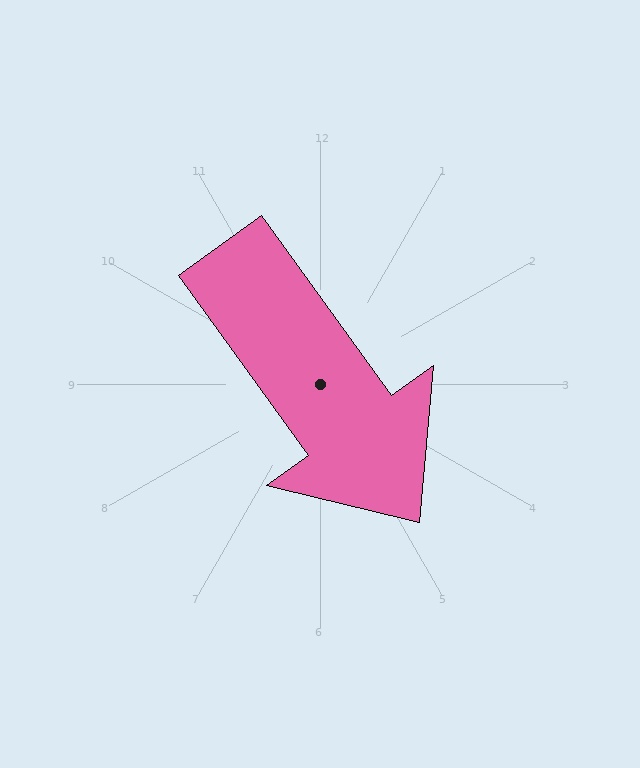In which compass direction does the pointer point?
Southeast.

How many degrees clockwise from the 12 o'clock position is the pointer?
Approximately 144 degrees.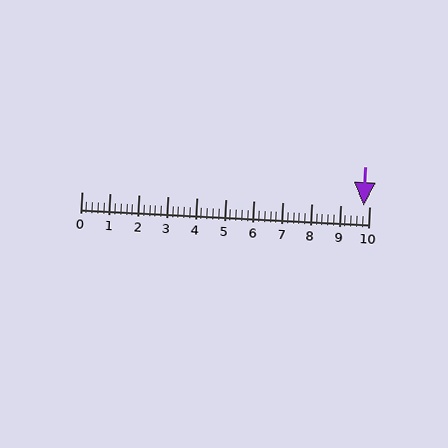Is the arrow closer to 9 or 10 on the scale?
The arrow is closer to 10.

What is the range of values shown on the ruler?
The ruler shows values from 0 to 10.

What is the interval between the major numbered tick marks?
The major tick marks are spaced 1 units apart.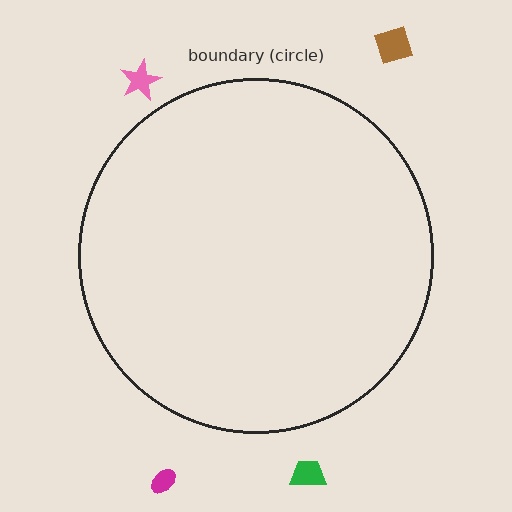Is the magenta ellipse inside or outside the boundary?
Outside.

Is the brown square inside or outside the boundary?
Outside.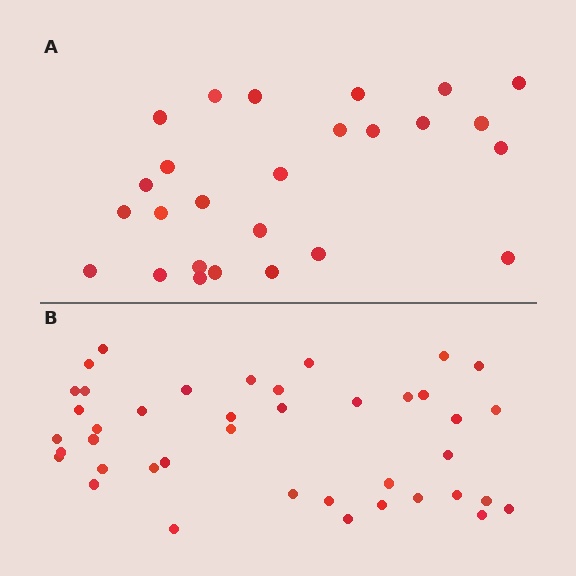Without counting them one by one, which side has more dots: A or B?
Region B (the bottom region) has more dots.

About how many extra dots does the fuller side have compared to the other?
Region B has approximately 15 more dots than region A.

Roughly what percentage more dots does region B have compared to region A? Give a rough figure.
About 60% more.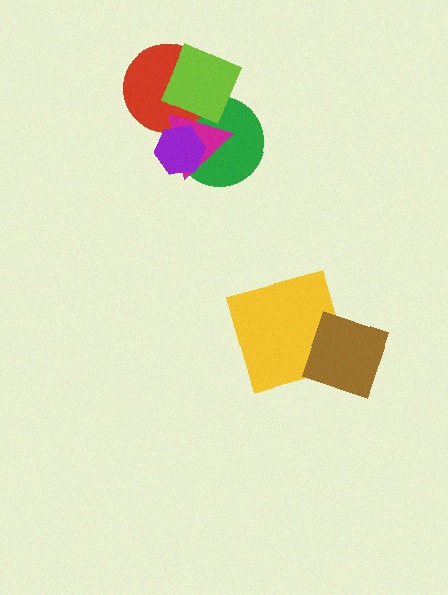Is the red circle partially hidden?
Yes, it is partially covered by another shape.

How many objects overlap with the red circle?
3 objects overlap with the red circle.